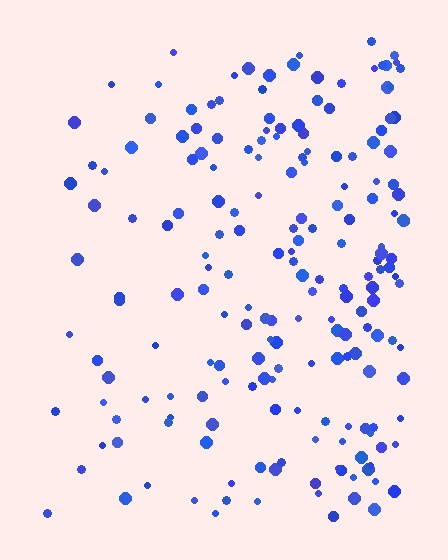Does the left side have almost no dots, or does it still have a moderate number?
Still a moderate number, just noticeably fewer than the right.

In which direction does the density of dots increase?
From left to right, with the right side densest.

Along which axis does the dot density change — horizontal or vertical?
Horizontal.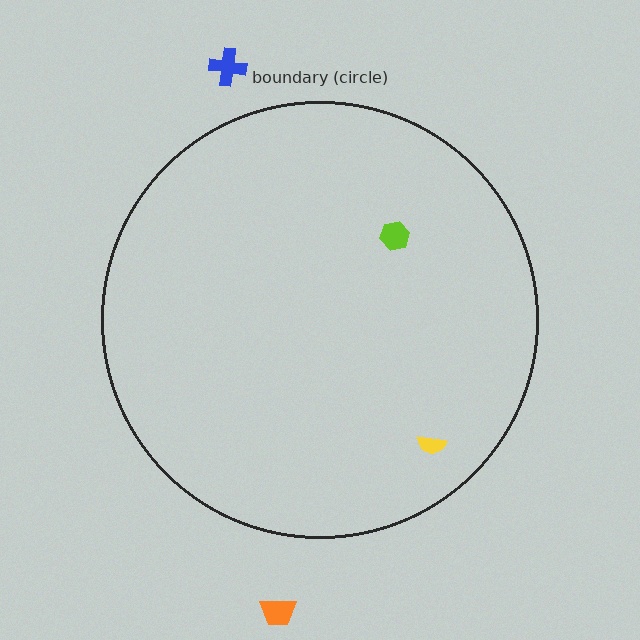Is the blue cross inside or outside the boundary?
Outside.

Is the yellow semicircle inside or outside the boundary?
Inside.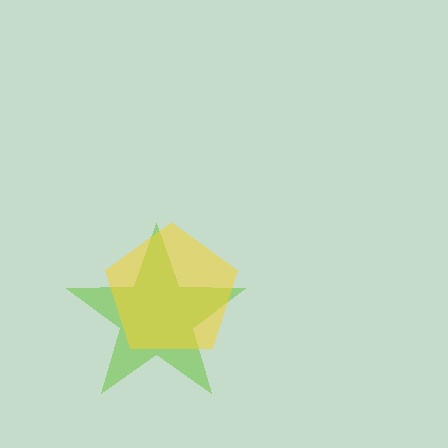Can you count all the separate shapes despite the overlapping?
Yes, there are 2 separate shapes.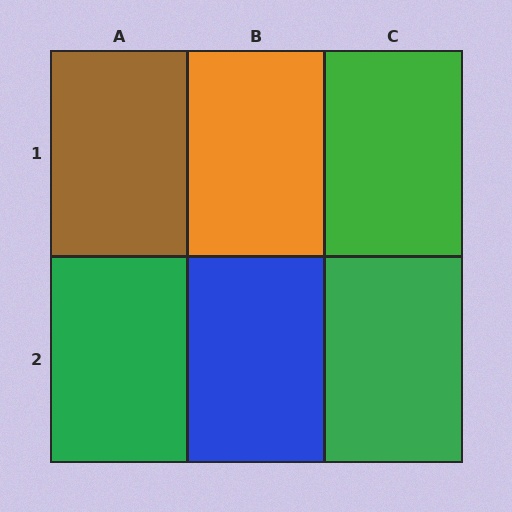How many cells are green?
3 cells are green.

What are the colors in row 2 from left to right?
Green, blue, green.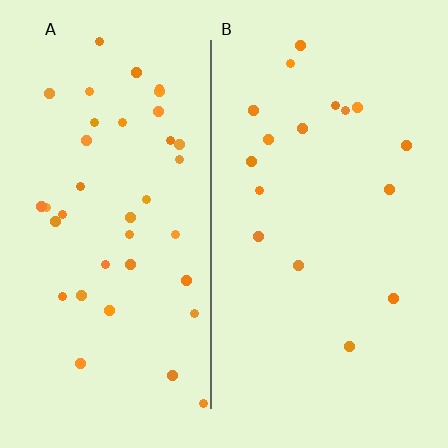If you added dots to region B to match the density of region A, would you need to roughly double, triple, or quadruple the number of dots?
Approximately double.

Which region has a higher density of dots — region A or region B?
A (the left).